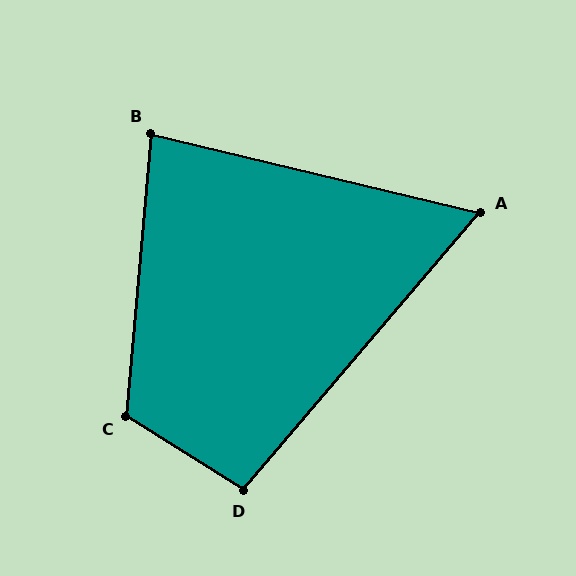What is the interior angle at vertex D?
Approximately 98 degrees (obtuse).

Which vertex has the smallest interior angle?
A, at approximately 63 degrees.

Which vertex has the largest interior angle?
C, at approximately 117 degrees.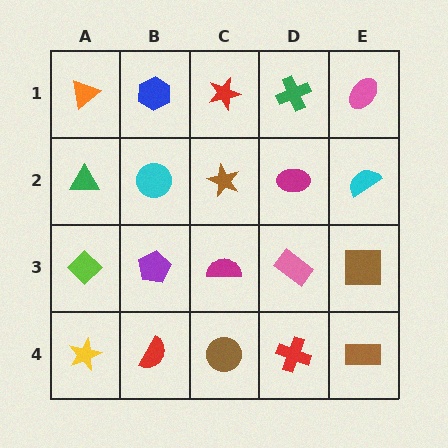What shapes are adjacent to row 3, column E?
A cyan semicircle (row 2, column E), a brown rectangle (row 4, column E), a pink rectangle (row 3, column D).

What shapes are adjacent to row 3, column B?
A cyan circle (row 2, column B), a red semicircle (row 4, column B), a lime diamond (row 3, column A), a magenta semicircle (row 3, column C).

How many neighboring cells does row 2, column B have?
4.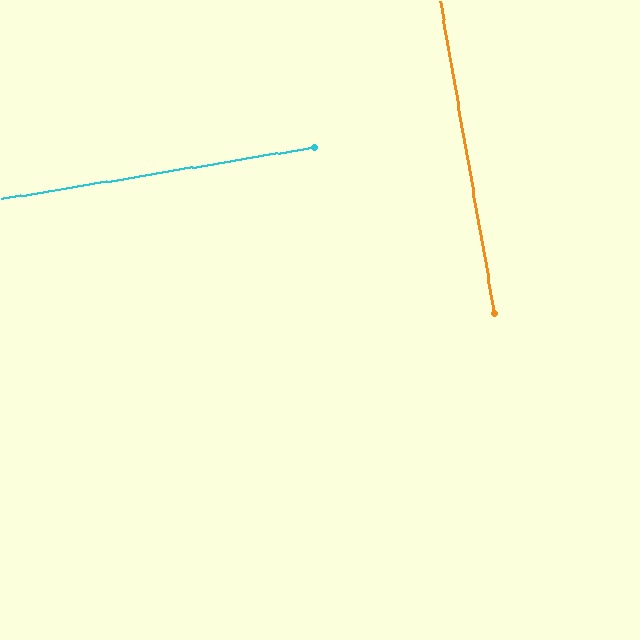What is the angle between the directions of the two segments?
Approximately 90 degrees.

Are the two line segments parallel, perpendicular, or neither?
Perpendicular — they meet at approximately 90°.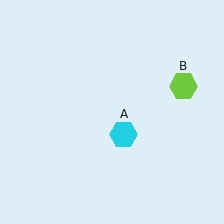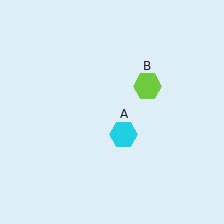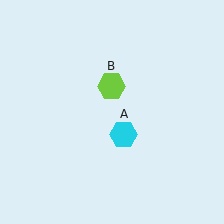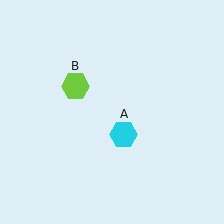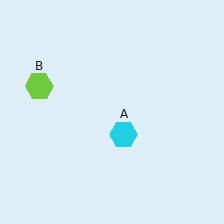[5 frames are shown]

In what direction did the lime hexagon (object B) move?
The lime hexagon (object B) moved left.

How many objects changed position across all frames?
1 object changed position: lime hexagon (object B).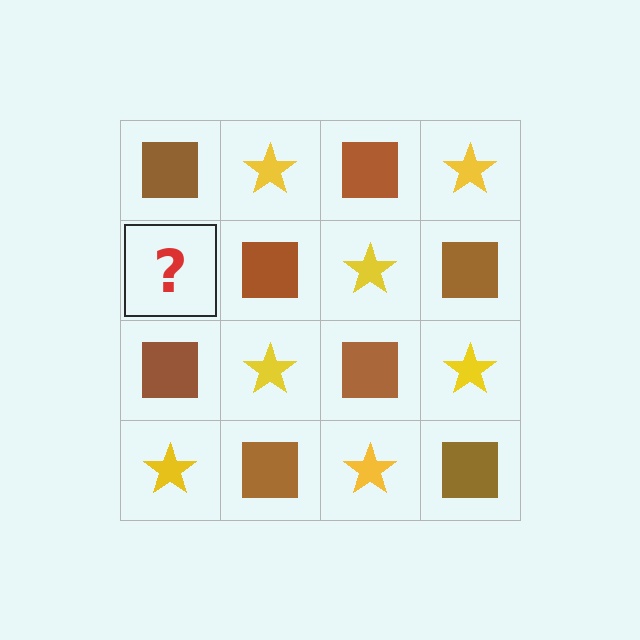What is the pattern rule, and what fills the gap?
The rule is that it alternates brown square and yellow star in a checkerboard pattern. The gap should be filled with a yellow star.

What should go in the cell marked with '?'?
The missing cell should contain a yellow star.